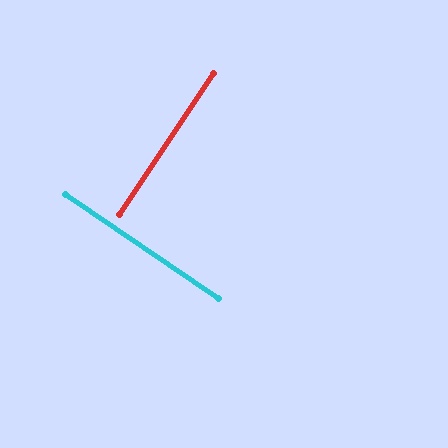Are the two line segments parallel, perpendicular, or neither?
Perpendicular — they meet at approximately 90°.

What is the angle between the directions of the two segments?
Approximately 90 degrees.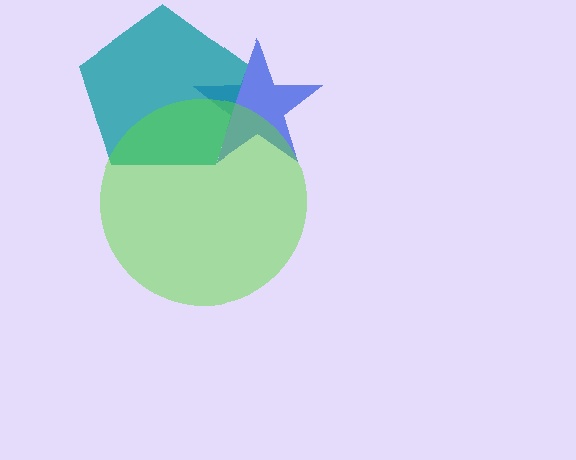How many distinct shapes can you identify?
There are 3 distinct shapes: a blue star, a teal pentagon, a lime circle.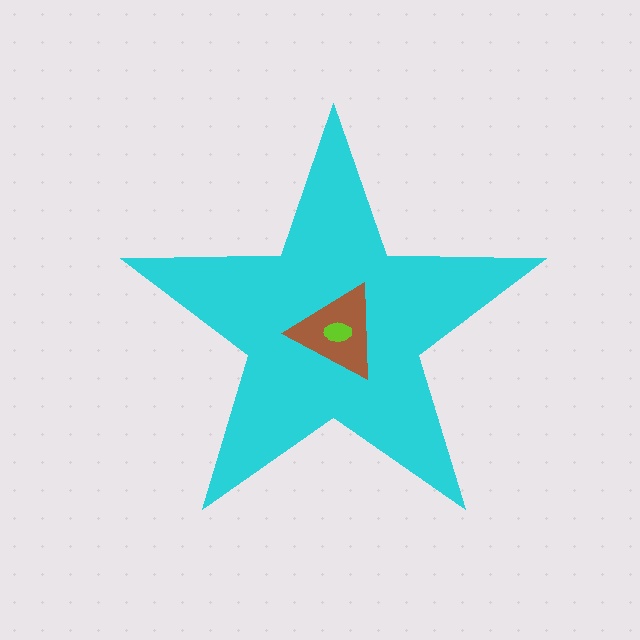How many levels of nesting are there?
3.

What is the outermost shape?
The cyan star.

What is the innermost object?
The lime ellipse.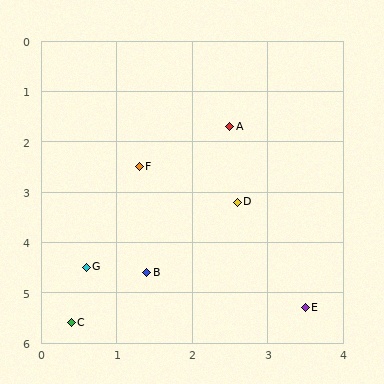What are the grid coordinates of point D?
Point D is at approximately (2.6, 3.2).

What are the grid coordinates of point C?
Point C is at approximately (0.4, 5.6).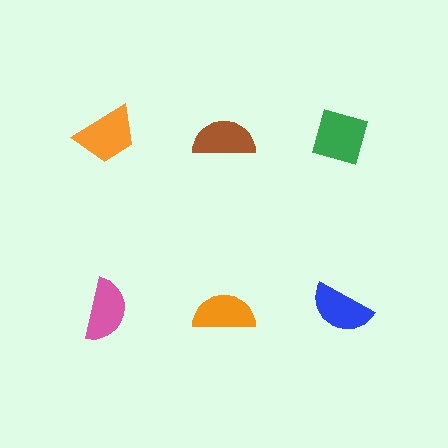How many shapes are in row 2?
3 shapes.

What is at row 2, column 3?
A blue semicircle.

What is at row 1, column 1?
An orange trapezoid.